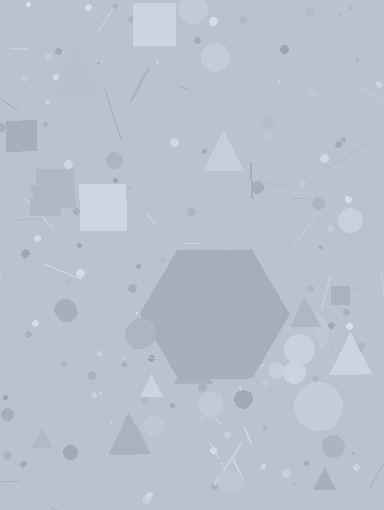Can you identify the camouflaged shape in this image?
The camouflaged shape is a hexagon.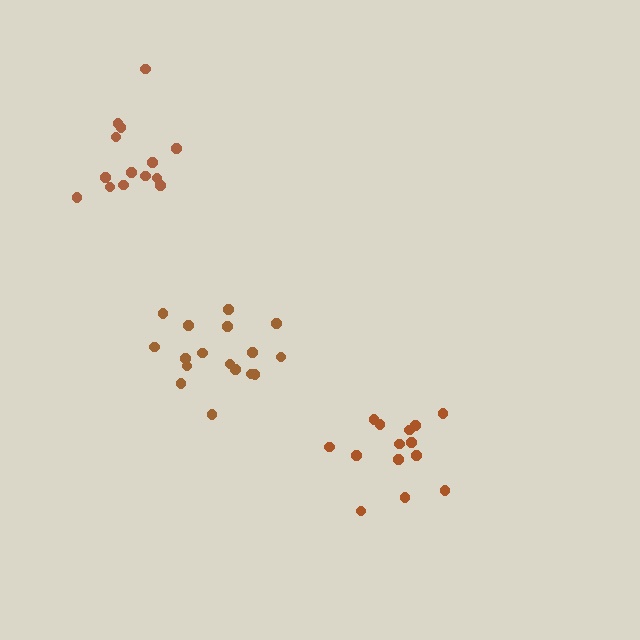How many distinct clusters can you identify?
There are 3 distinct clusters.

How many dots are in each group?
Group 1: 17 dots, Group 2: 14 dots, Group 3: 14 dots (45 total).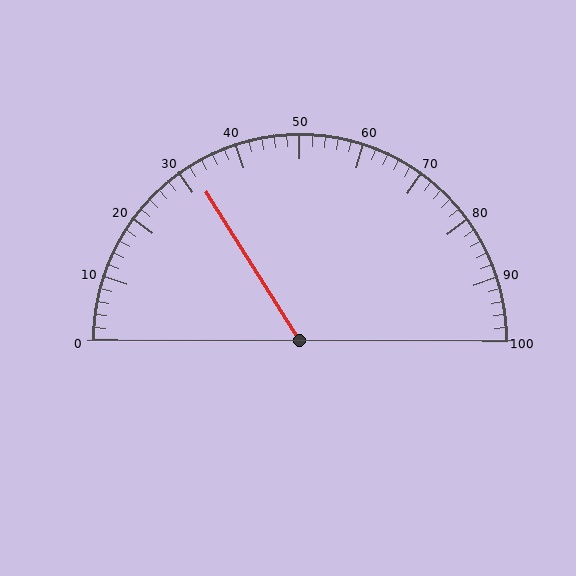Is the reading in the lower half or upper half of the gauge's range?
The reading is in the lower half of the range (0 to 100).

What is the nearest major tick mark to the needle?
The nearest major tick mark is 30.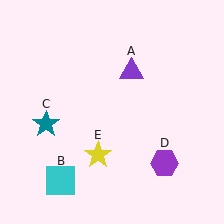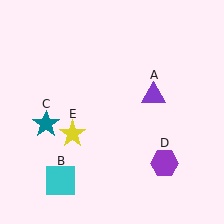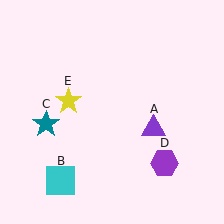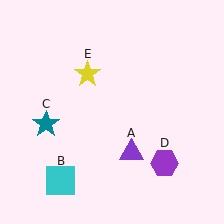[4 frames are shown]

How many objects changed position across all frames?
2 objects changed position: purple triangle (object A), yellow star (object E).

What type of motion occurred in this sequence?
The purple triangle (object A), yellow star (object E) rotated clockwise around the center of the scene.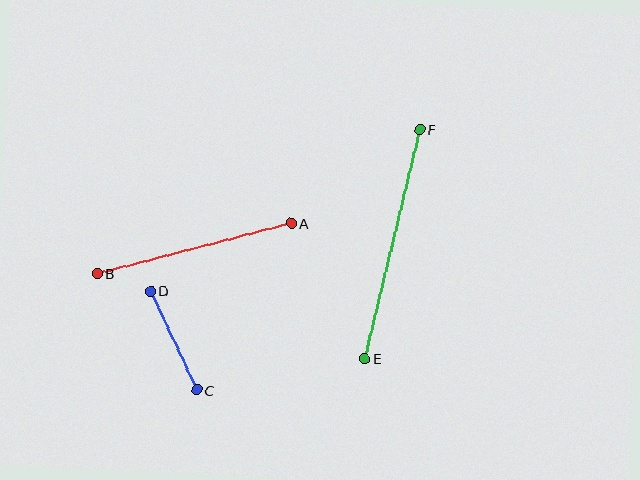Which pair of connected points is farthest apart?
Points E and F are farthest apart.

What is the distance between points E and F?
The distance is approximately 235 pixels.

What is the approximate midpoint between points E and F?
The midpoint is at approximately (392, 244) pixels.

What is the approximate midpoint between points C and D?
The midpoint is at approximately (174, 341) pixels.